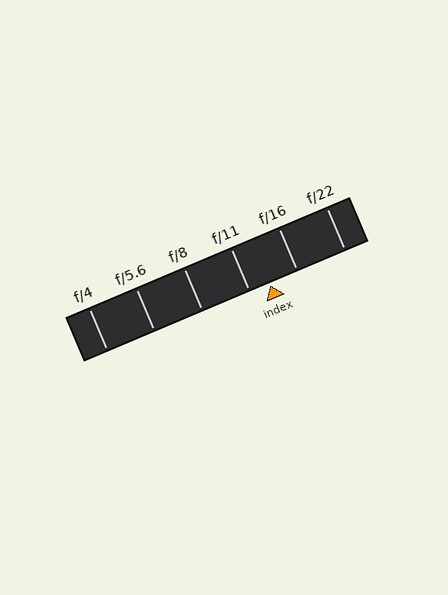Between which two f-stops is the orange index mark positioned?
The index mark is between f/11 and f/16.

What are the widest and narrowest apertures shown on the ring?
The widest aperture shown is f/4 and the narrowest is f/22.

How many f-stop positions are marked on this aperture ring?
There are 6 f-stop positions marked.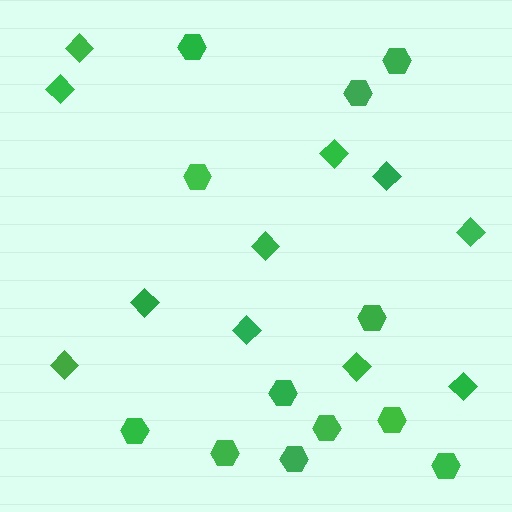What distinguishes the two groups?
There are 2 groups: one group of hexagons (12) and one group of diamonds (11).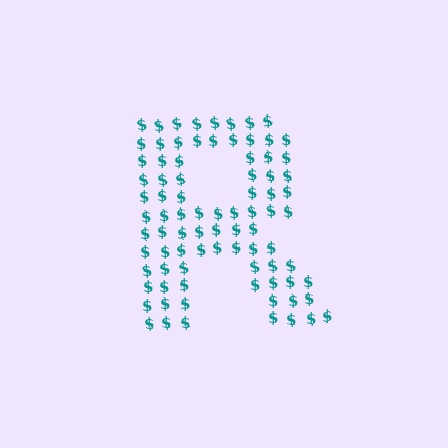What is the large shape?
The large shape is the letter R.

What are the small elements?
The small elements are dollar signs.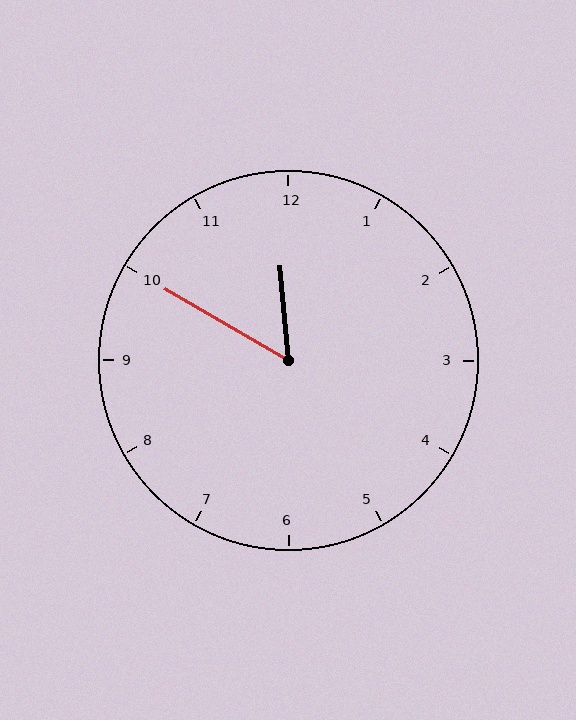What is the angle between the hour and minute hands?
Approximately 55 degrees.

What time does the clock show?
11:50.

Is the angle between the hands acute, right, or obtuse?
It is acute.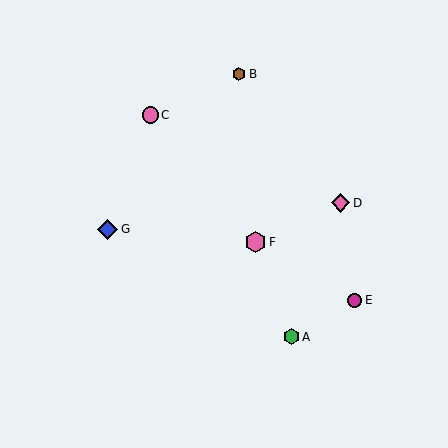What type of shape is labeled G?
Shape G is a blue diamond.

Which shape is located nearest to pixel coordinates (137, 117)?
The pink circle (labeled C) at (150, 115) is nearest to that location.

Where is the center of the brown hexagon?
The center of the brown hexagon is at (239, 74).